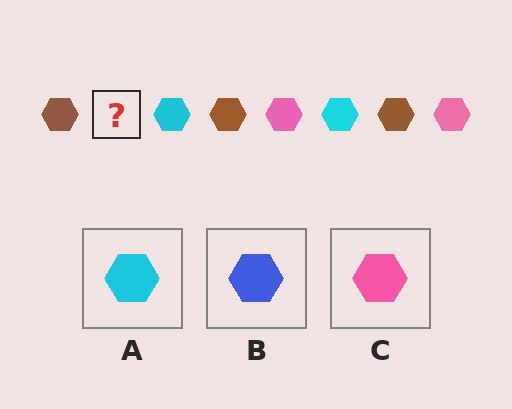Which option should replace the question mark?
Option C.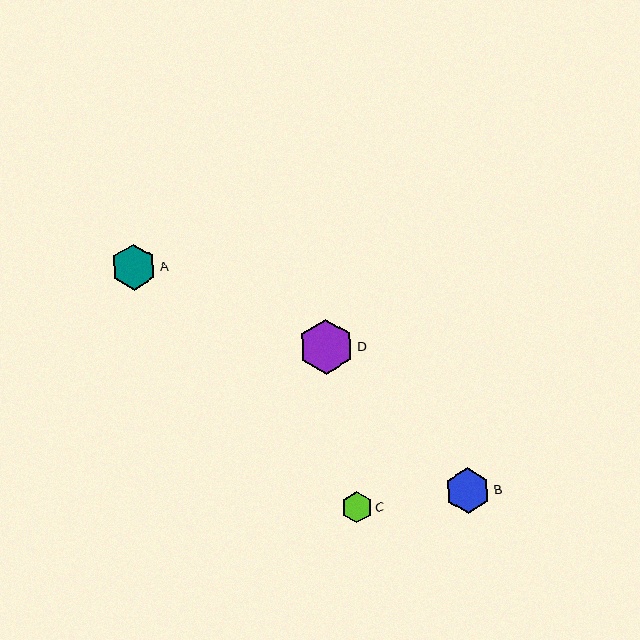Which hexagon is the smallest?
Hexagon C is the smallest with a size of approximately 31 pixels.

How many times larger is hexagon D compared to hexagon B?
Hexagon D is approximately 1.2 times the size of hexagon B.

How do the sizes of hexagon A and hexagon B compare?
Hexagon A and hexagon B are approximately the same size.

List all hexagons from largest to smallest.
From largest to smallest: D, A, B, C.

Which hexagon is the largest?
Hexagon D is the largest with a size of approximately 54 pixels.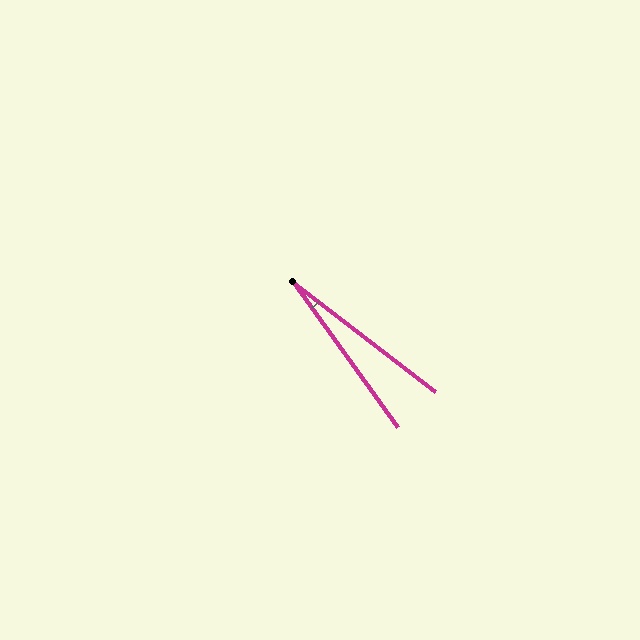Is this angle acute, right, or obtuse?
It is acute.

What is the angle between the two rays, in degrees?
Approximately 17 degrees.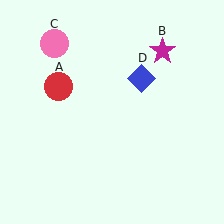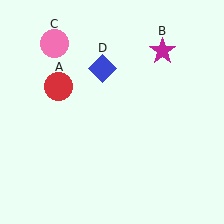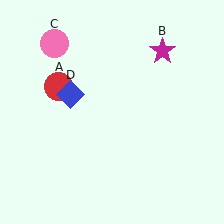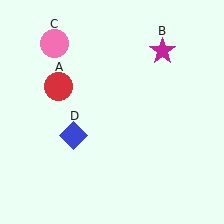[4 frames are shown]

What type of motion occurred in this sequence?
The blue diamond (object D) rotated counterclockwise around the center of the scene.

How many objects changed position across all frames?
1 object changed position: blue diamond (object D).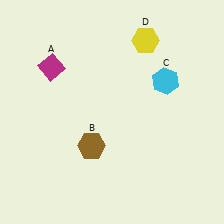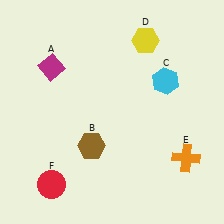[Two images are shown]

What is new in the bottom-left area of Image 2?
A red circle (F) was added in the bottom-left area of Image 2.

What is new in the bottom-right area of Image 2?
An orange cross (E) was added in the bottom-right area of Image 2.